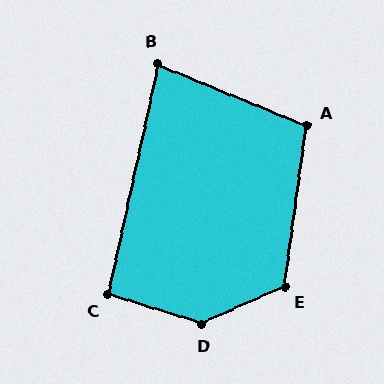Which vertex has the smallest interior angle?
B, at approximately 80 degrees.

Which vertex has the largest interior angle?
D, at approximately 138 degrees.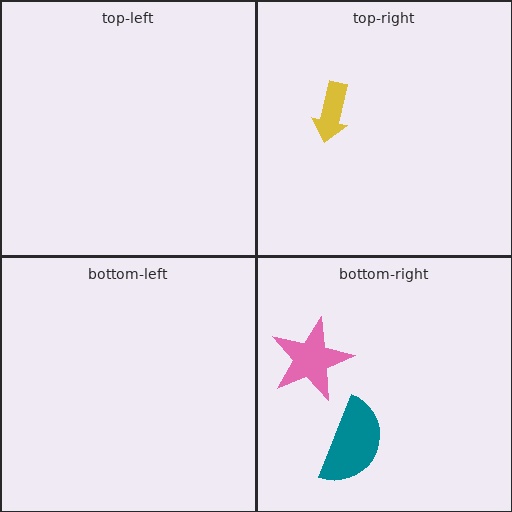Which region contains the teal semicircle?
The bottom-right region.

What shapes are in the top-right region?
The yellow arrow.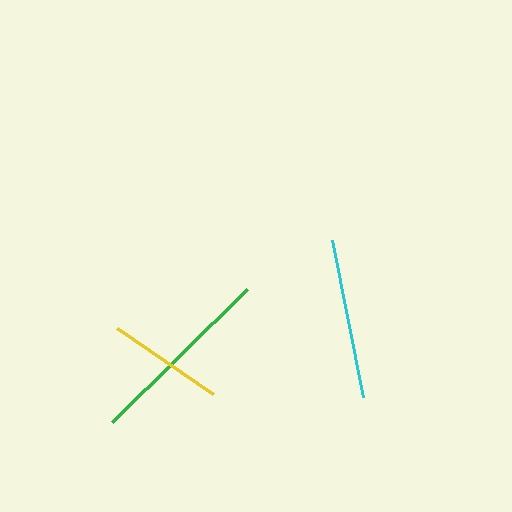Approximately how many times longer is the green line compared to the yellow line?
The green line is approximately 1.6 times the length of the yellow line.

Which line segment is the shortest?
The yellow line is the shortest at approximately 117 pixels.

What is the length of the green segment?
The green segment is approximately 189 pixels long.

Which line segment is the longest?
The green line is the longest at approximately 189 pixels.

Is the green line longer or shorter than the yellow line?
The green line is longer than the yellow line.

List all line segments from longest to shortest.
From longest to shortest: green, cyan, yellow.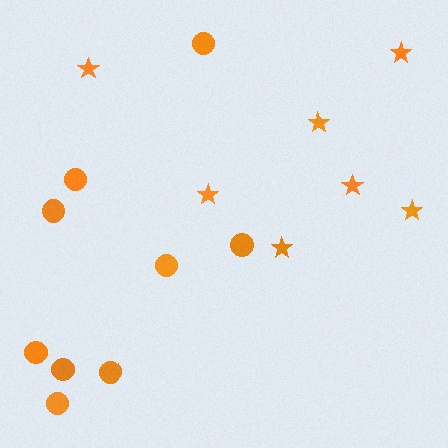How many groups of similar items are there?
There are 2 groups: one group of stars (7) and one group of circles (9).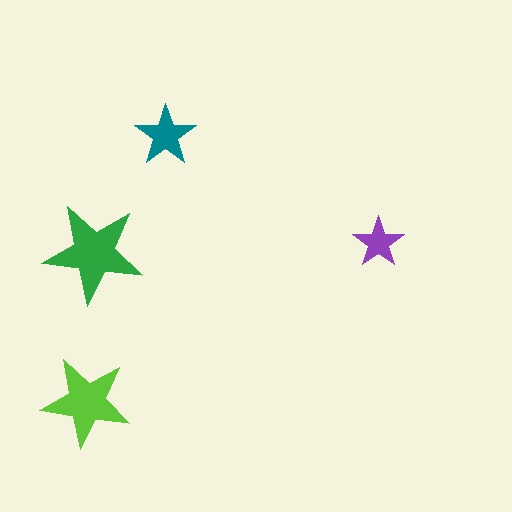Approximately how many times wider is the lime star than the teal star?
About 1.5 times wider.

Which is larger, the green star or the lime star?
The green one.